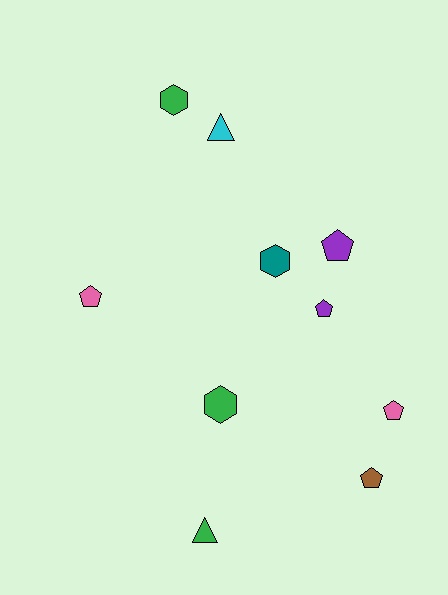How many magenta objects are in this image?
There are no magenta objects.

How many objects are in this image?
There are 10 objects.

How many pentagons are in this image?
There are 5 pentagons.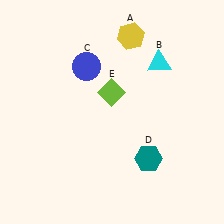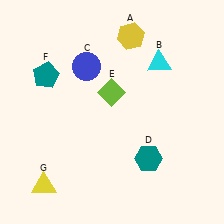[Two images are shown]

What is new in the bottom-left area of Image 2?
A yellow triangle (G) was added in the bottom-left area of Image 2.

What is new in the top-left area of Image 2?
A teal pentagon (F) was added in the top-left area of Image 2.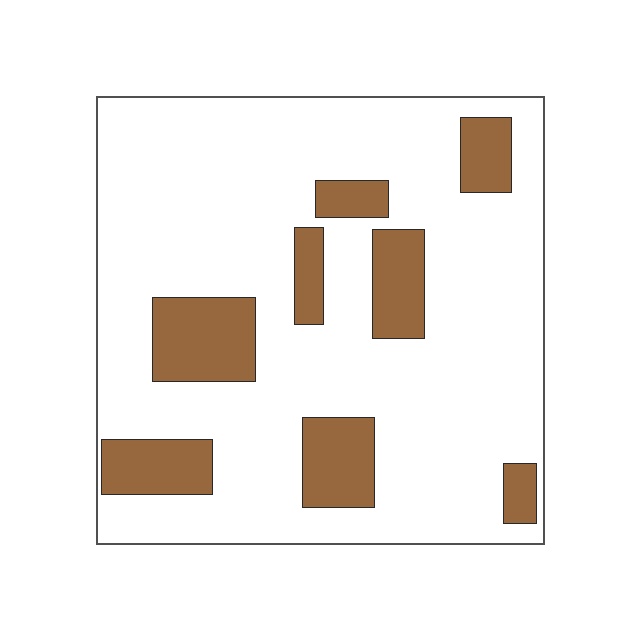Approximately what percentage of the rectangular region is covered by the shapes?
Approximately 20%.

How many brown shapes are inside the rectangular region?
8.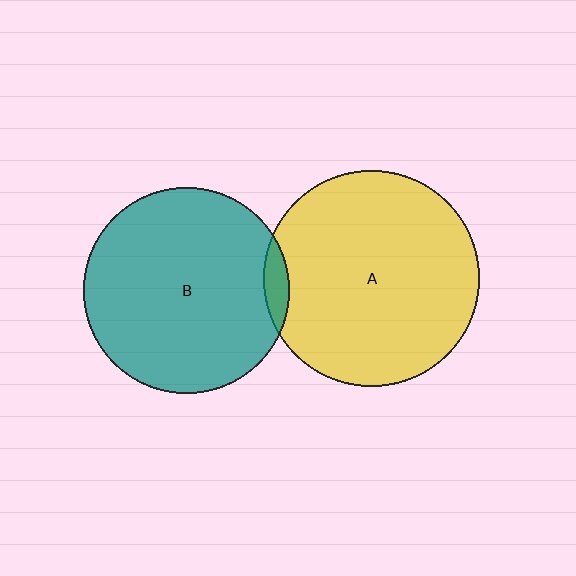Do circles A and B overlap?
Yes.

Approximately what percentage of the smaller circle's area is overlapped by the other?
Approximately 5%.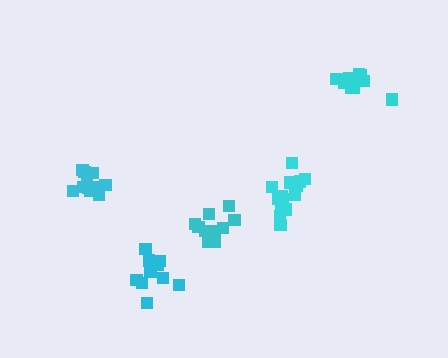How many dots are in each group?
Group 1: 13 dots, Group 2: 14 dots, Group 3: 12 dots, Group 4: 11 dots, Group 5: 10 dots (60 total).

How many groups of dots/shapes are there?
There are 5 groups.